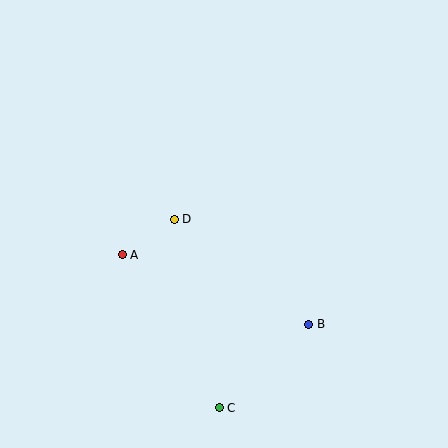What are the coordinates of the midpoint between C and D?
The midpoint between C and D is at (197, 314).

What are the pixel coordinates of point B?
Point B is at (309, 324).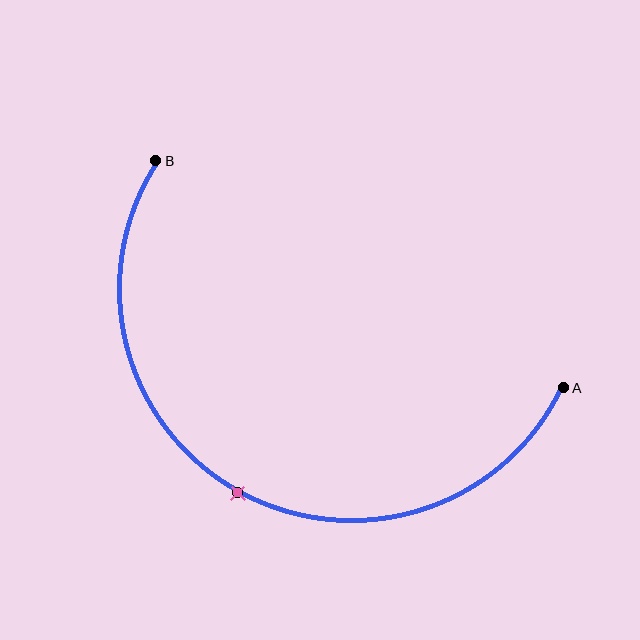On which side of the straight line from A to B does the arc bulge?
The arc bulges below the straight line connecting A and B.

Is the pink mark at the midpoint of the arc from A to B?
Yes. The pink mark lies on the arc at equal arc-length from both A and B — it is the arc midpoint.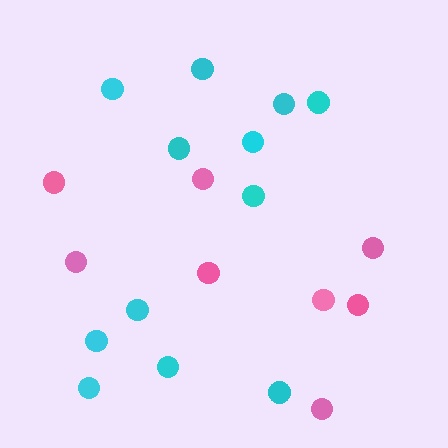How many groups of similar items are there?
There are 2 groups: one group of cyan circles (12) and one group of pink circles (8).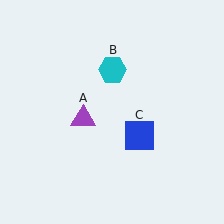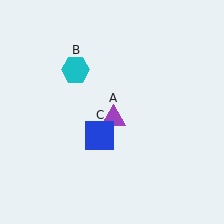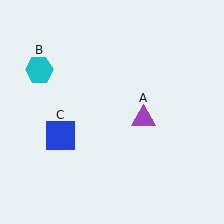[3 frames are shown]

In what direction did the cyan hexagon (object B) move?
The cyan hexagon (object B) moved left.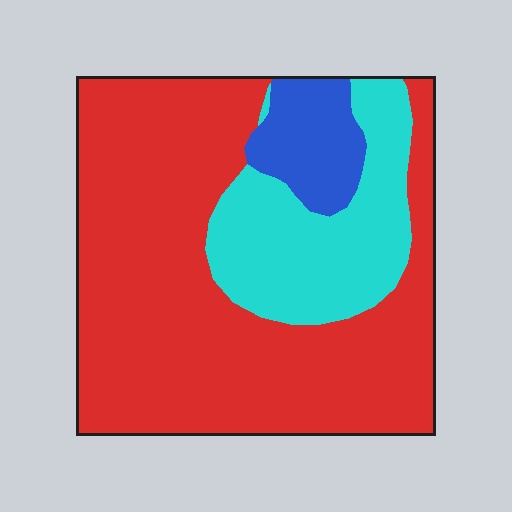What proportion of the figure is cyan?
Cyan takes up about one quarter (1/4) of the figure.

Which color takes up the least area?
Blue, at roughly 10%.